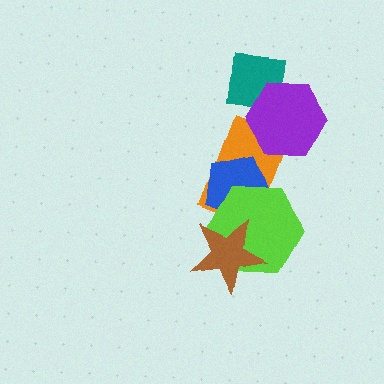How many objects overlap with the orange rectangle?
3 objects overlap with the orange rectangle.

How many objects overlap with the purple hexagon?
2 objects overlap with the purple hexagon.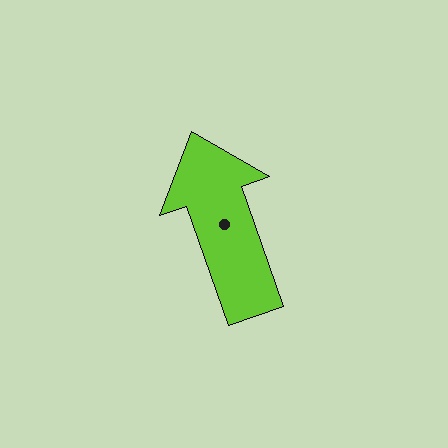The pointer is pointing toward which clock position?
Roughly 11 o'clock.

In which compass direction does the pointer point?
North.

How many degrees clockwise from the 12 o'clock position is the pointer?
Approximately 341 degrees.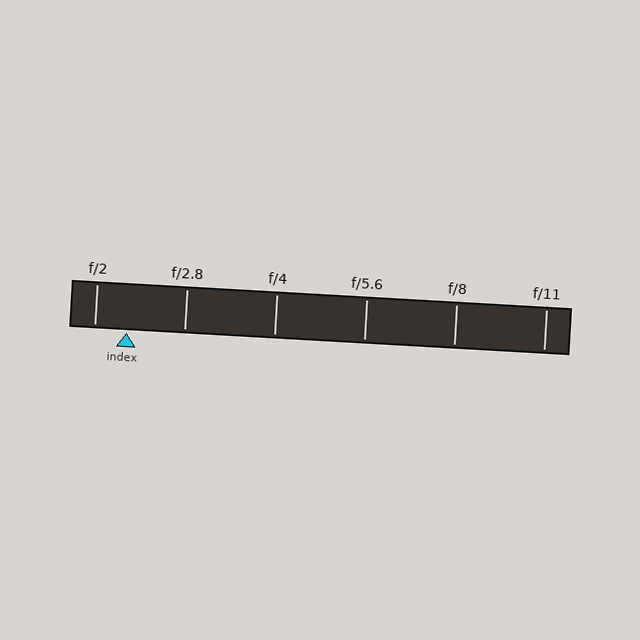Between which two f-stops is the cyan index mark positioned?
The index mark is between f/2 and f/2.8.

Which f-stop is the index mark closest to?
The index mark is closest to f/2.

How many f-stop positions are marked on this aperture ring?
There are 6 f-stop positions marked.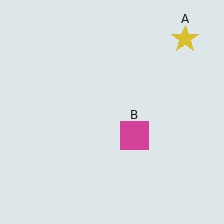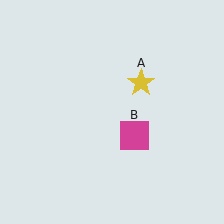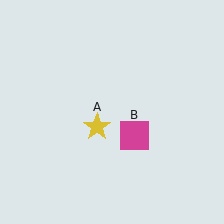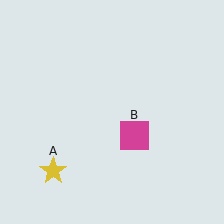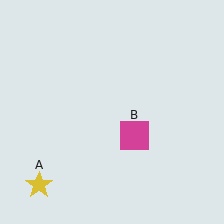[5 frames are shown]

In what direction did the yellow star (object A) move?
The yellow star (object A) moved down and to the left.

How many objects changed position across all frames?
1 object changed position: yellow star (object A).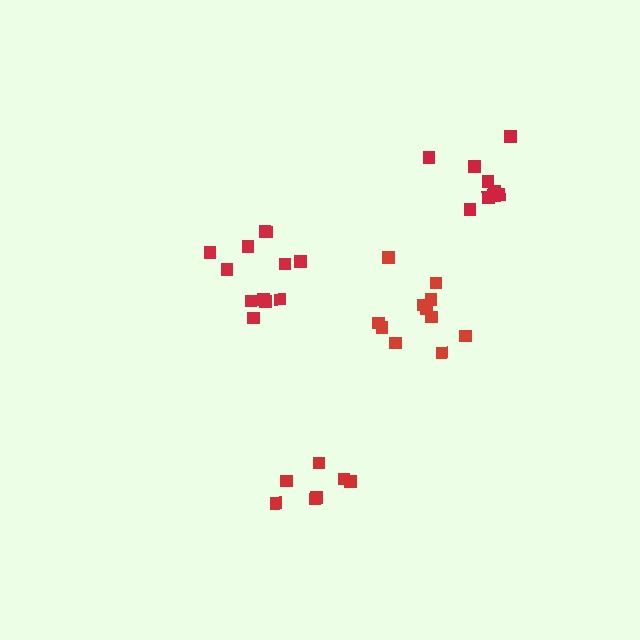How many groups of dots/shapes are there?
There are 4 groups.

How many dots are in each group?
Group 1: 12 dots, Group 2: 7 dots, Group 3: 9 dots, Group 4: 11 dots (39 total).